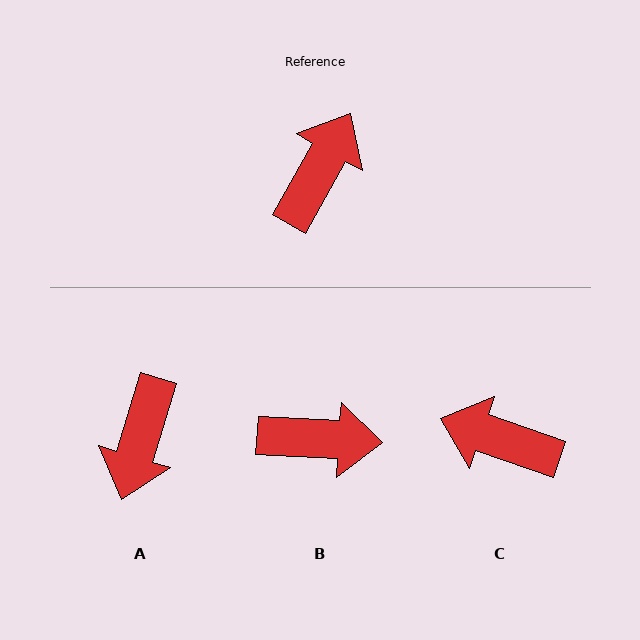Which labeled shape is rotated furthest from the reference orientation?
A, about 168 degrees away.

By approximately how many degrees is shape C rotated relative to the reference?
Approximately 100 degrees counter-clockwise.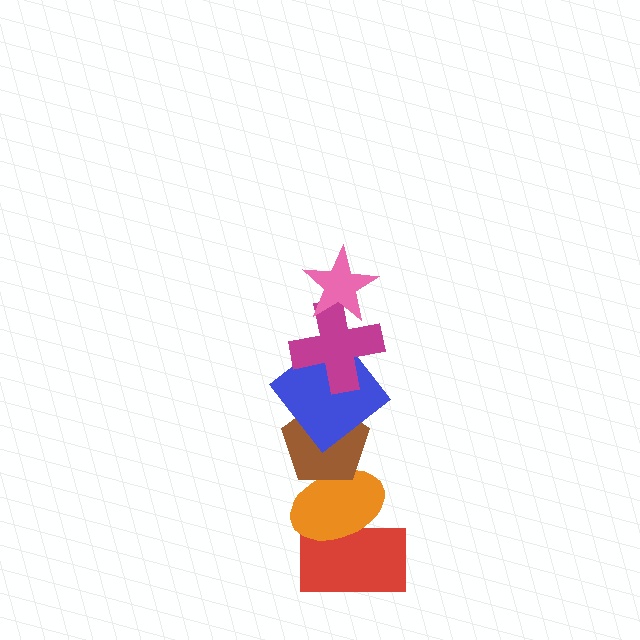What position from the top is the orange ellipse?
The orange ellipse is 5th from the top.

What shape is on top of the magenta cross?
The pink star is on top of the magenta cross.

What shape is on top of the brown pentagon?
The blue diamond is on top of the brown pentagon.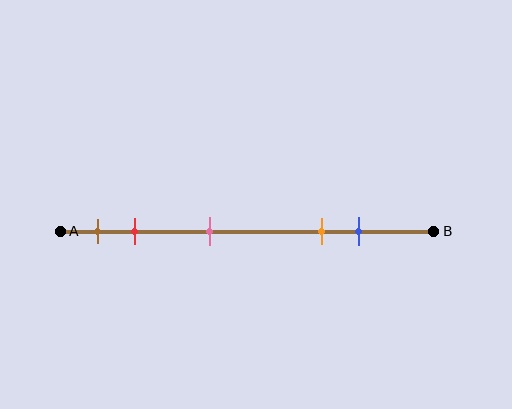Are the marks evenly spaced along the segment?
No, the marks are not evenly spaced.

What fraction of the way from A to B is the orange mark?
The orange mark is approximately 70% (0.7) of the way from A to B.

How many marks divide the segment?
There are 5 marks dividing the segment.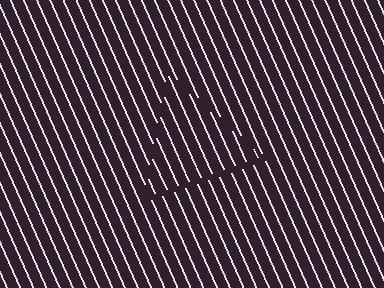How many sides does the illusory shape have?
3 sides — the line-ends trace a triangle.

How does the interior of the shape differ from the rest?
The interior of the shape contains the same grating, shifted by half a period — the contour is defined by the phase discontinuity where line-ends from the inner and outer gratings abut.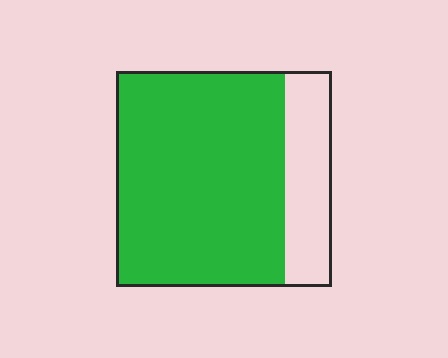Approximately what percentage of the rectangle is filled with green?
Approximately 80%.